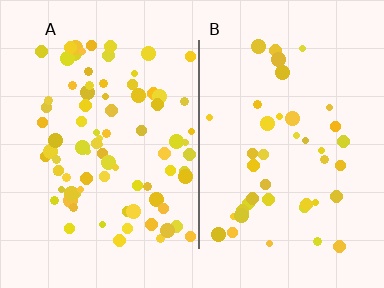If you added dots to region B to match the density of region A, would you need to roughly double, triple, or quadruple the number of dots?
Approximately double.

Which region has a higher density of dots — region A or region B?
A (the left).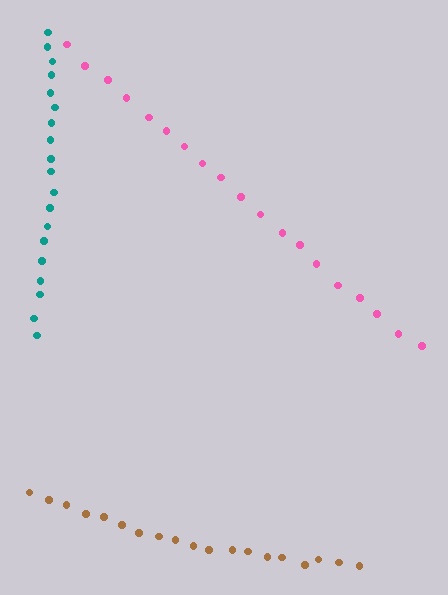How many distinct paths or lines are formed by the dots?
There are 3 distinct paths.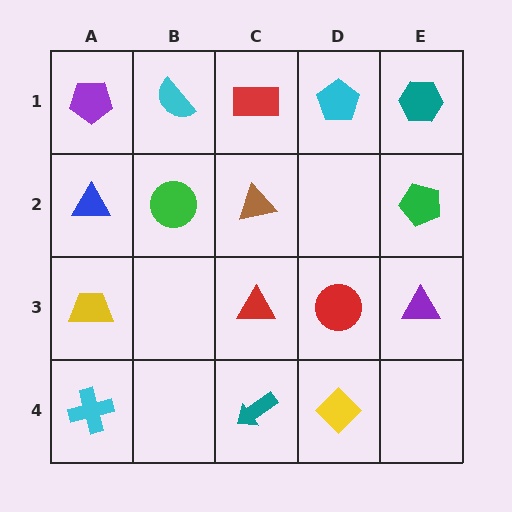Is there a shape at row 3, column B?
No, that cell is empty.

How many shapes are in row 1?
5 shapes.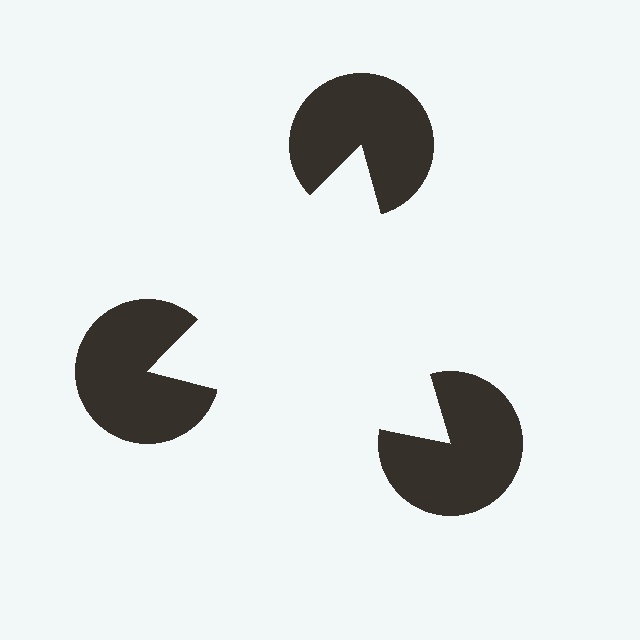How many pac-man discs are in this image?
There are 3 — one at each vertex of the illusory triangle.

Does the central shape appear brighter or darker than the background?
It typically appears slightly brighter than the background, even though no actual brightness change is drawn.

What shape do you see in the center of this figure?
An illusory triangle — its edges are inferred from the aligned wedge cuts in the pac-man discs, not physically drawn.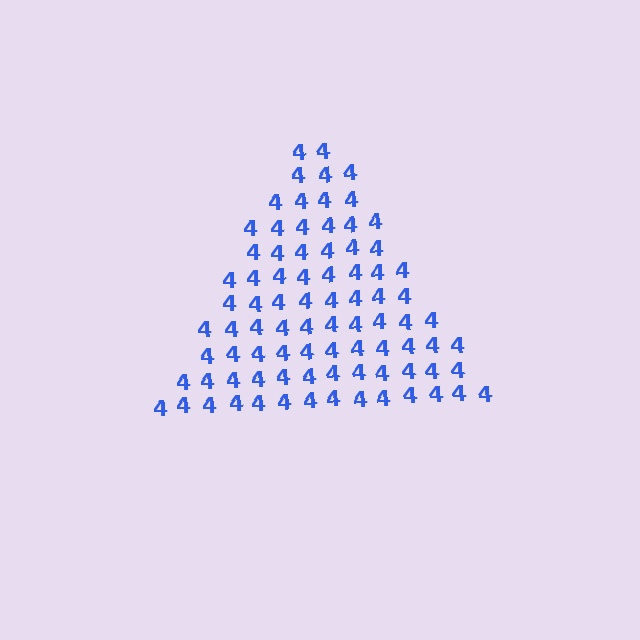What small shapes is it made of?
It is made of small digit 4's.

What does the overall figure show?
The overall figure shows a triangle.